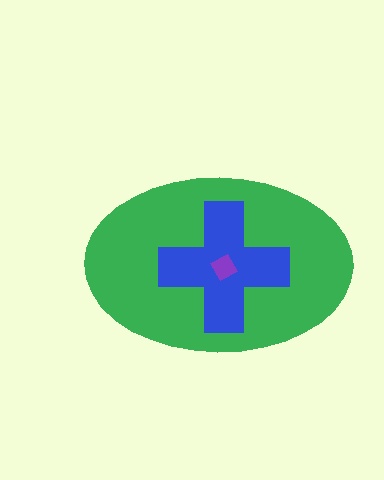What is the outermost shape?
The green ellipse.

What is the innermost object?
The purple diamond.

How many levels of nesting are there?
3.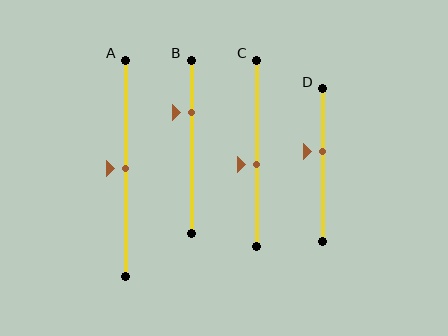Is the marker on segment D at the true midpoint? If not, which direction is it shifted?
No, the marker on segment D is shifted upward by about 9% of the segment length.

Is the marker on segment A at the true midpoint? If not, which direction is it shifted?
Yes, the marker on segment A is at the true midpoint.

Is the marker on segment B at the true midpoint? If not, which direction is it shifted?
No, the marker on segment B is shifted upward by about 20% of the segment length.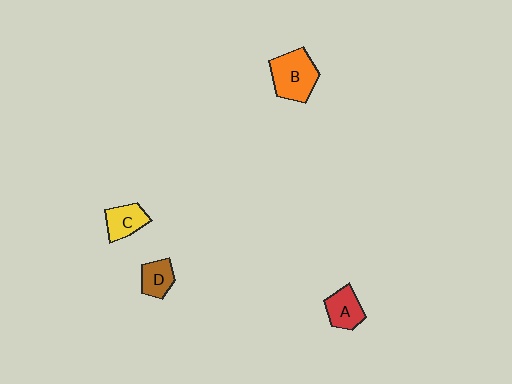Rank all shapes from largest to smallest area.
From largest to smallest: B (orange), A (red), C (yellow), D (brown).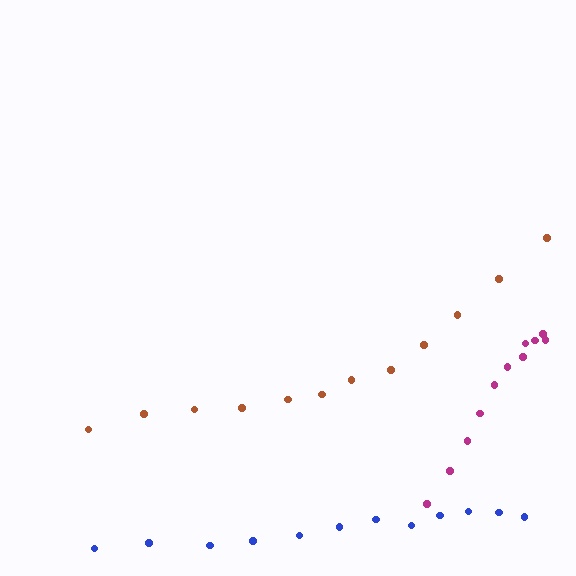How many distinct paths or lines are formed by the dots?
There are 3 distinct paths.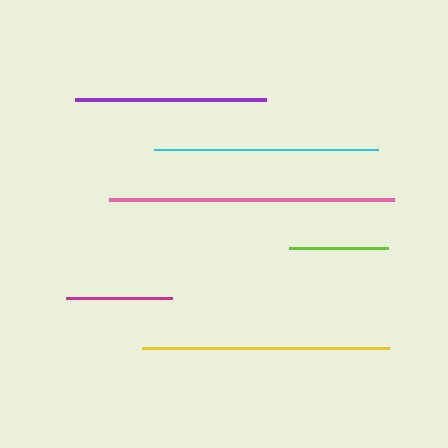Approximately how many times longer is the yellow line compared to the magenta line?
The yellow line is approximately 2.3 times the length of the magenta line.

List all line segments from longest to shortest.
From longest to shortest: pink, yellow, cyan, purple, magenta, lime.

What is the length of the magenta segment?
The magenta segment is approximately 106 pixels long.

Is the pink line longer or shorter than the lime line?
The pink line is longer than the lime line.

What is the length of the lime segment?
The lime segment is approximately 99 pixels long.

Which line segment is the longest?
The pink line is the longest at approximately 285 pixels.